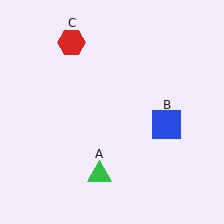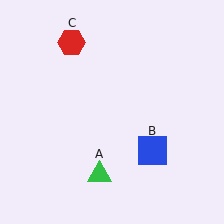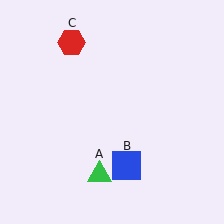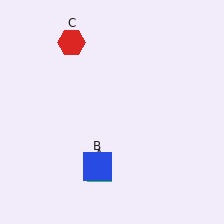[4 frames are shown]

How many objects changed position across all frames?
1 object changed position: blue square (object B).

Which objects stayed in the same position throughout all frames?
Green triangle (object A) and red hexagon (object C) remained stationary.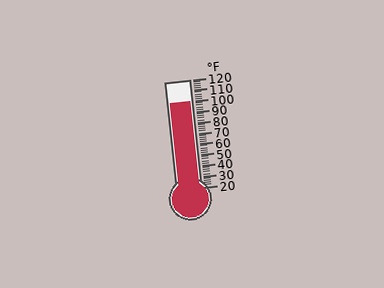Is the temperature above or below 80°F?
The temperature is above 80°F.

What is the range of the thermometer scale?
The thermometer scale ranges from 20°F to 120°F.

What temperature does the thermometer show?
The thermometer shows approximately 100°F.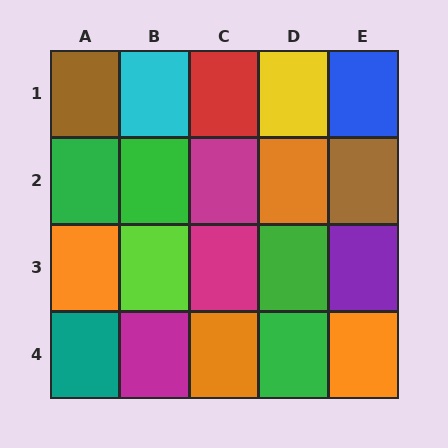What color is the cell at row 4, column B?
Magenta.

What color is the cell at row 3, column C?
Magenta.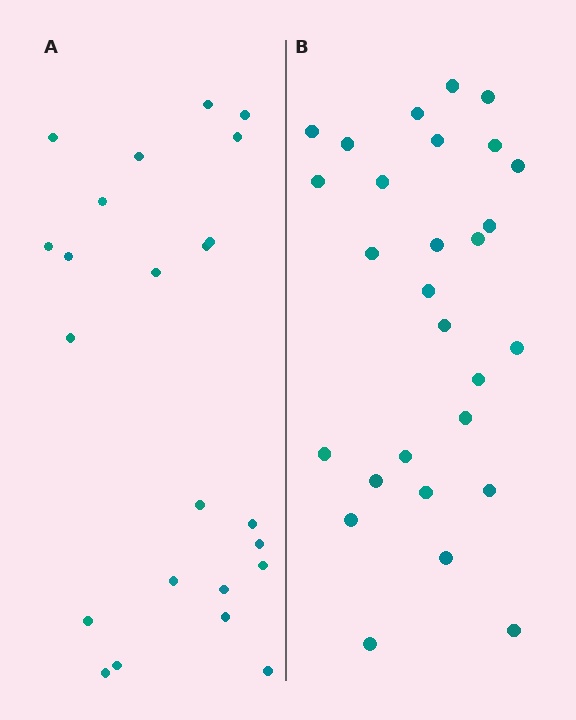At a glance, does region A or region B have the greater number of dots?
Region B (the right region) has more dots.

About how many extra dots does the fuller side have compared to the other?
Region B has about 5 more dots than region A.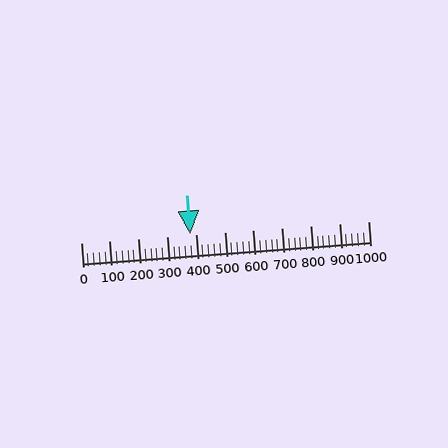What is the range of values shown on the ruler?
The ruler shows values from 0 to 1000.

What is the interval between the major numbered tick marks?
The major tick marks are spaced 100 units apart.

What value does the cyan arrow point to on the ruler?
The cyan arrow points to approximately 380.